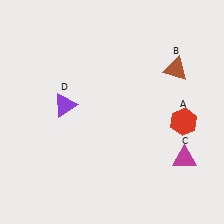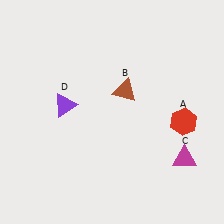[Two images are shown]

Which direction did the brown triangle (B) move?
The brown triangle (B) moved left.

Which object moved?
The brown triangle (B) moved left.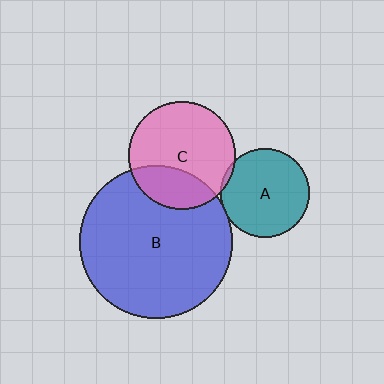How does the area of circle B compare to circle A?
Approximately 3.0 times.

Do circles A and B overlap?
Yes.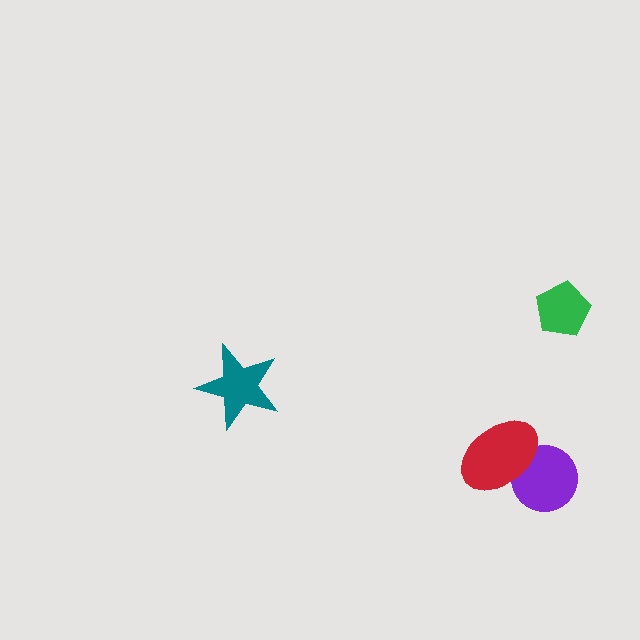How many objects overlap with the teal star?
0 objects overlap with the teal star.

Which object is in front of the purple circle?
The red ellipse is in front of the purple circle.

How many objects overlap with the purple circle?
1 object overlaps with the purple circle.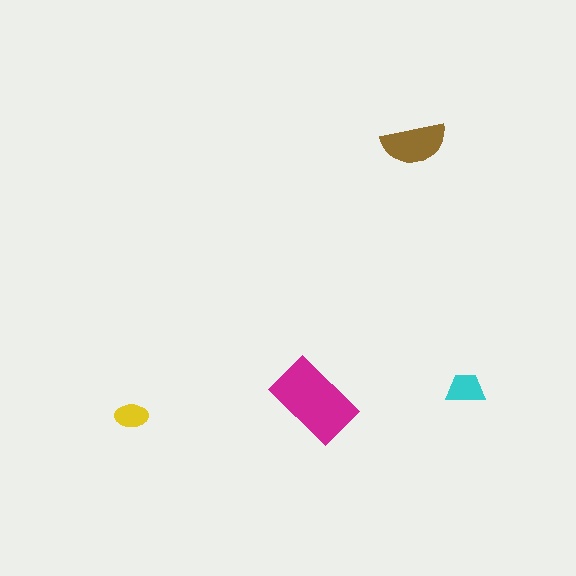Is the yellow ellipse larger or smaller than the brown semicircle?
Smaller.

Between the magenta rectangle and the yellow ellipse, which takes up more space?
The magenta rectangle.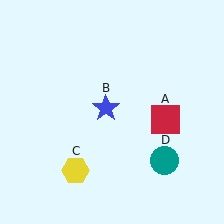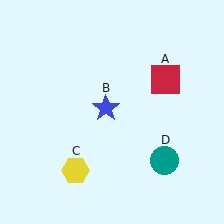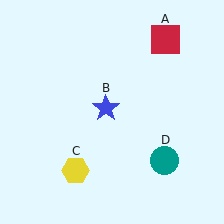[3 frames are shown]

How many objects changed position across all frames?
1 object changed position: red square (object A).